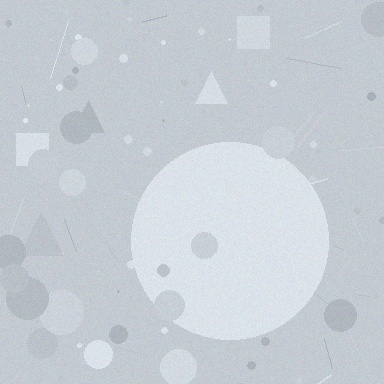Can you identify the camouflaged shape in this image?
The camouflaged shape is a circle.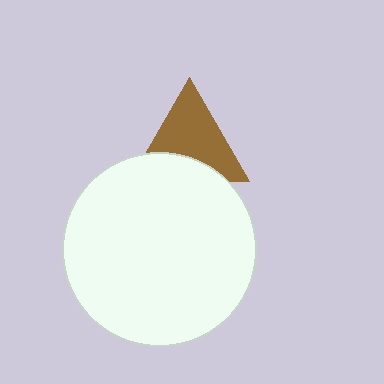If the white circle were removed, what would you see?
You would see the complete brown triangle.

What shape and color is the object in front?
The object in front is a white circle.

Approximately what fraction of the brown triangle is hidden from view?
Roughly 33% of the brown triangle is hidden behind the white circle.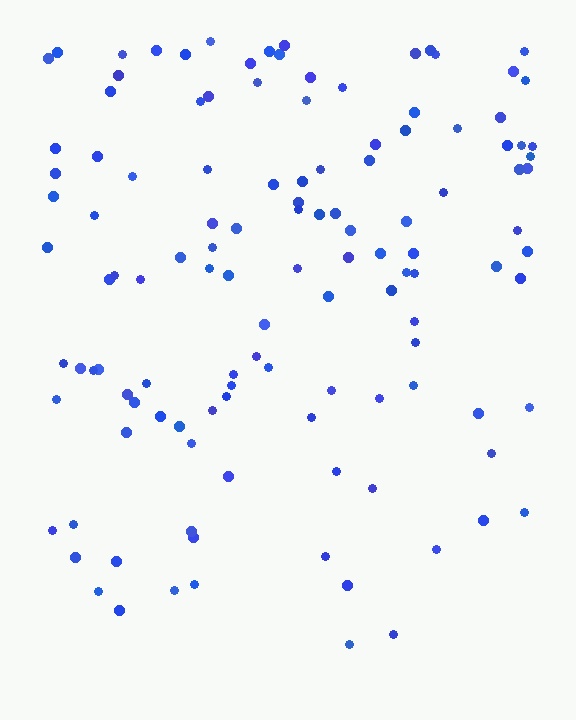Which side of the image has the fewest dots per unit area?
The bottom.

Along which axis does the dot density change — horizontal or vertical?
Vertical.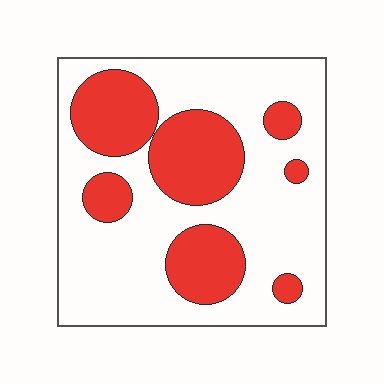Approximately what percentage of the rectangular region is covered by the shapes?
Approximately 30%.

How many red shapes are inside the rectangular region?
7.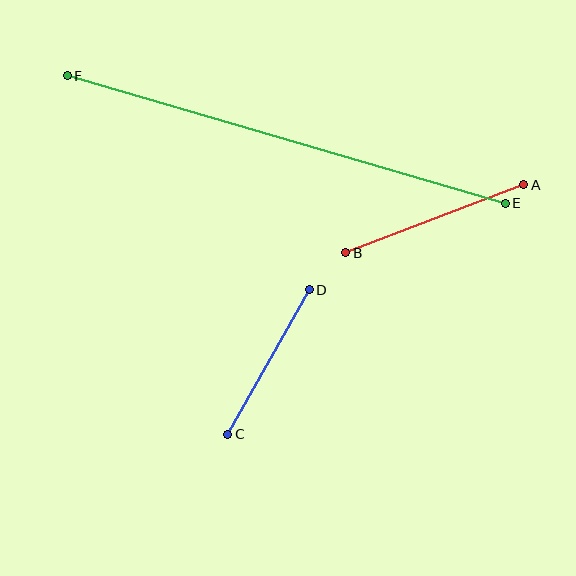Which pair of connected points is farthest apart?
Points E and F are farthest apart.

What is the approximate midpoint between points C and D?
The midpoint is at approximately (269, 362) pixels.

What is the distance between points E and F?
The distance is approximately 456 pixels.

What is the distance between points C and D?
The distance is approximately 166 pixels.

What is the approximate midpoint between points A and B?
The midpoint is at approximately (435, 219) pixels.